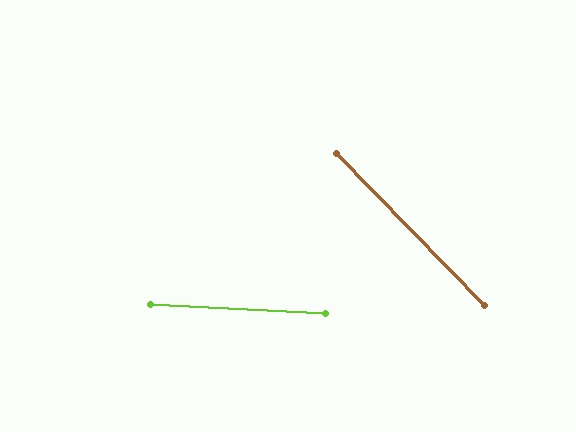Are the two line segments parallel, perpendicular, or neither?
Neither parallel nor perpendicular — they differ by about 43°.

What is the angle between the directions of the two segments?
Approximately 43 degrees.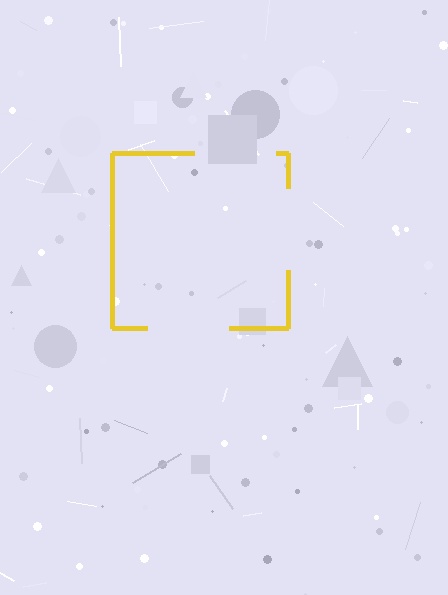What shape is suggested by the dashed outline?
The dashed outline suggests a square.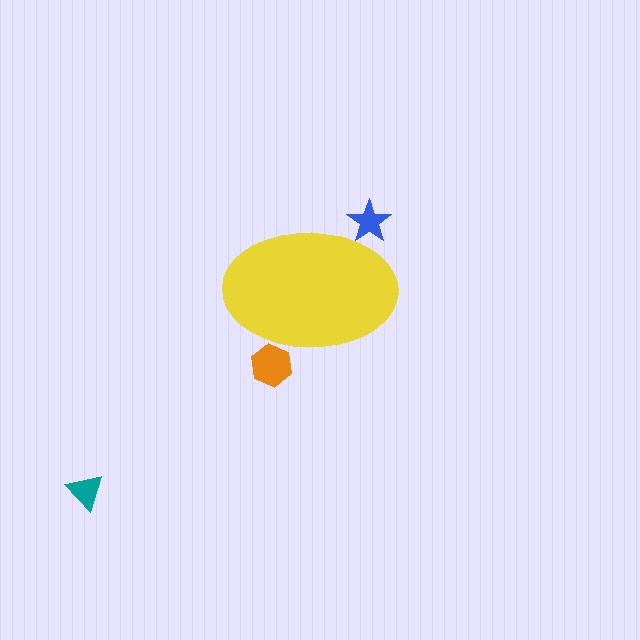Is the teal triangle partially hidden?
No, the teal triangle is fully visible.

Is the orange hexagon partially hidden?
Yes, the orange hexagon is partially hidden behind the yellow ellipse.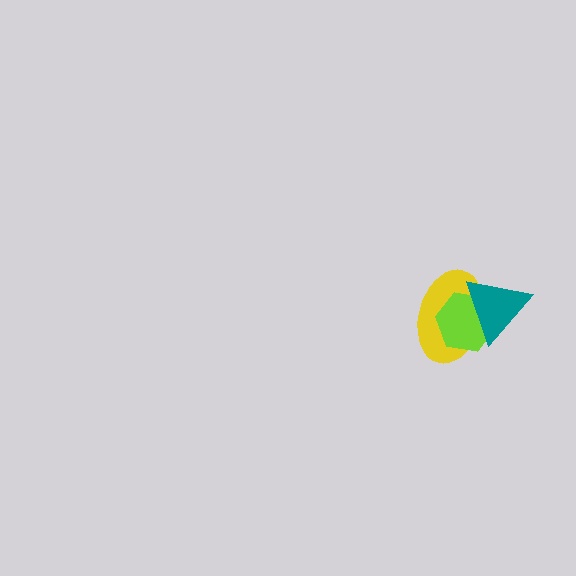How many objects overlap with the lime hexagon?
2 objects overlap with the lime hexagon.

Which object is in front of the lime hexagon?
The teal triangle is in front of the lime hexagon.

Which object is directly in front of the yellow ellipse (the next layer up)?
The lime hexagon is directly in front of the yellow ellipse.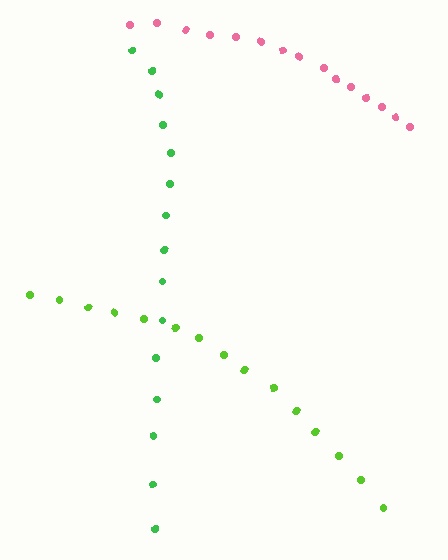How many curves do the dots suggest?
There are 3 distinct paths.